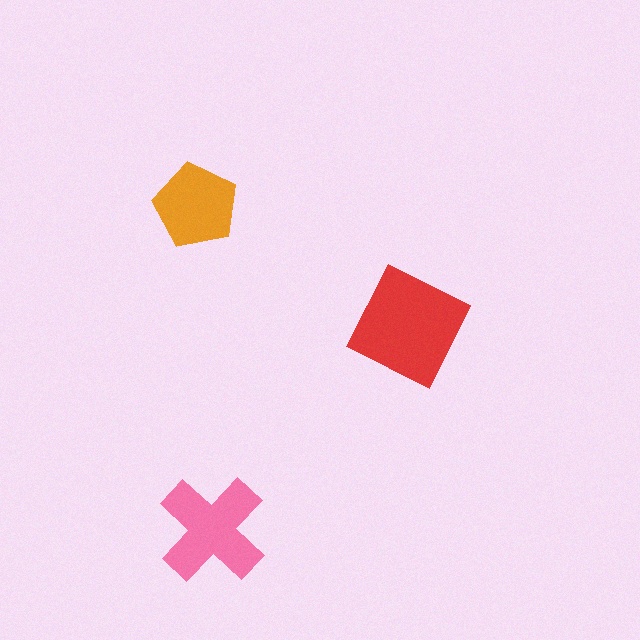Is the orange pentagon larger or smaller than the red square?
Smaller.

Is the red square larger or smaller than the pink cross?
Larger.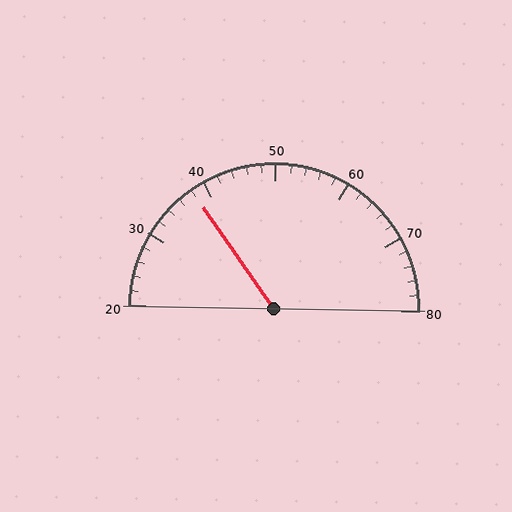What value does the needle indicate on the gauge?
The needle indicates approximately 38.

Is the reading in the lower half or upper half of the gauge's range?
The reading is in the lower half of the range (20 to 80).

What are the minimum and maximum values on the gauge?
The gauge ranges from 20 to 80.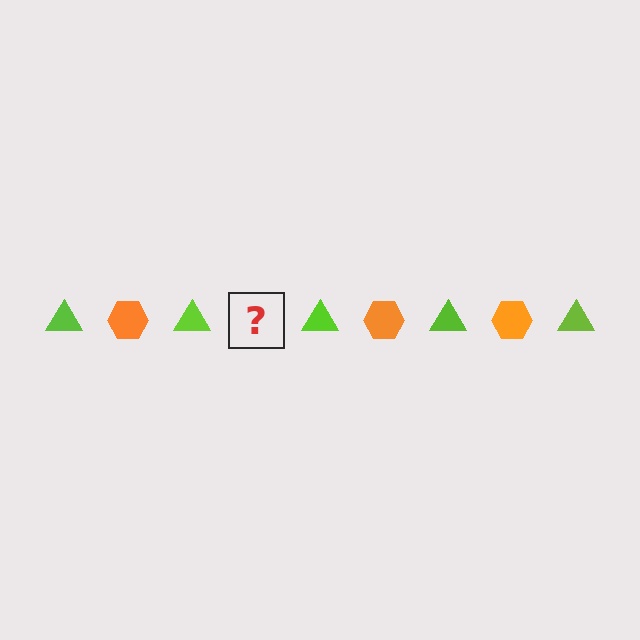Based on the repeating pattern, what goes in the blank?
The blank should be an orange hexagon.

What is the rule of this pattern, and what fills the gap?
The rule is that the pattern alternates between lime triangle and orange hexagon. The gap should be filled with an orange hexagon.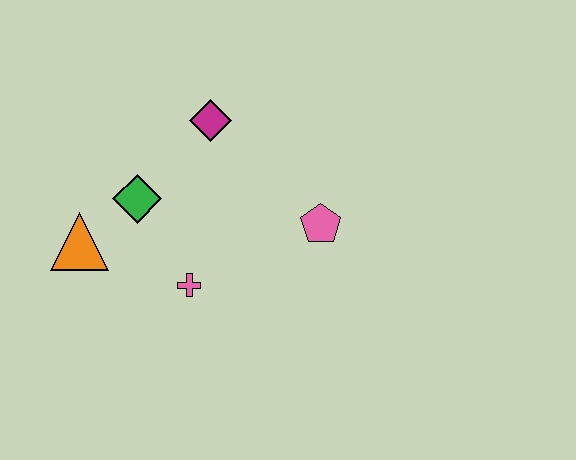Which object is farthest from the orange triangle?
The pink pentagon is farthest from the orange triangle.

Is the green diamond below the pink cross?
No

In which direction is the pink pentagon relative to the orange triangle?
The pink pentagon is to the right of the orange triangle.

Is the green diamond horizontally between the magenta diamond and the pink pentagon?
No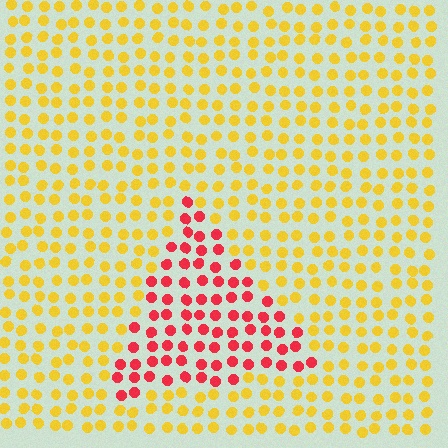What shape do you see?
I see a triangle.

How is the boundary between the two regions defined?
The boundary is defined purely by a slight shift in hue (about 57 degrees). Spacing, size, and orientation are identical on both sides.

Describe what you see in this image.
The image is filled with small yellow elements in a uniform arrangement. A triangle-shaped region is visible where the elements are tinted to a slightly different hue, forming a subtle color boundary.